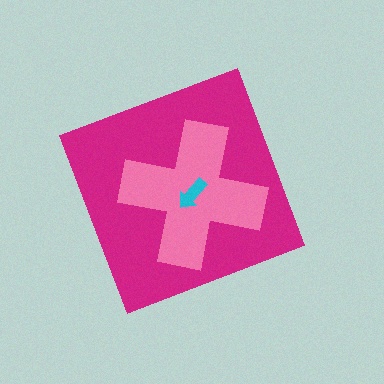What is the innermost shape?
The cyan arrow.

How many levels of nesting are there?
3.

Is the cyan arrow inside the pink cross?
Yes.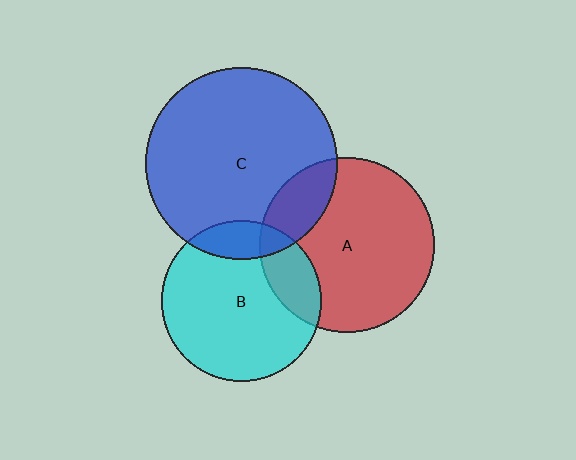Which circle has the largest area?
Circle C (blue).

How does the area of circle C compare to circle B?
Approximately 1.4 times.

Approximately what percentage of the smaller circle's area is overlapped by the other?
Approximately 15%.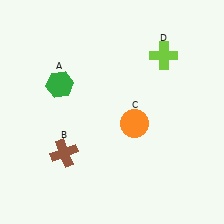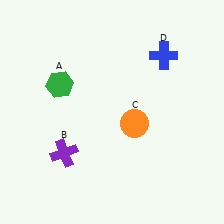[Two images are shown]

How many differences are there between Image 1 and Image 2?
There are 2 differences between the two images.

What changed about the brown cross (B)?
In Image 1, B is brown. In Image 2, it changed to purple.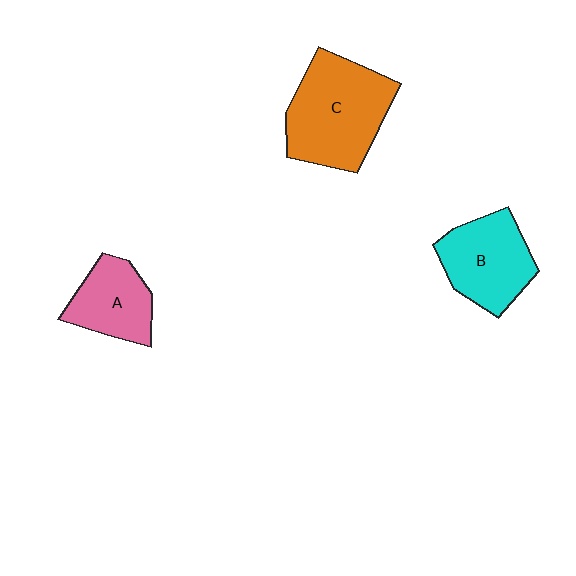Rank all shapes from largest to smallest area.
From largest to smallest: C (orange), B (cyan), A (pink).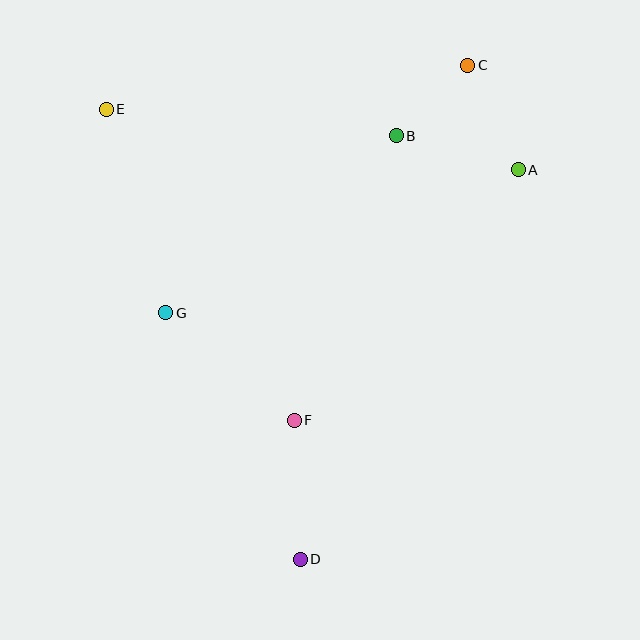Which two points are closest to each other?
Points B and C are closest to each other.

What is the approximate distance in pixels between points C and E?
The distance between C and E is approximately 364 pixels.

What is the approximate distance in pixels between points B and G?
The distance between B and G is approximately 291 pixels.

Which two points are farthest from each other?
Points C and D are farthest from each other.